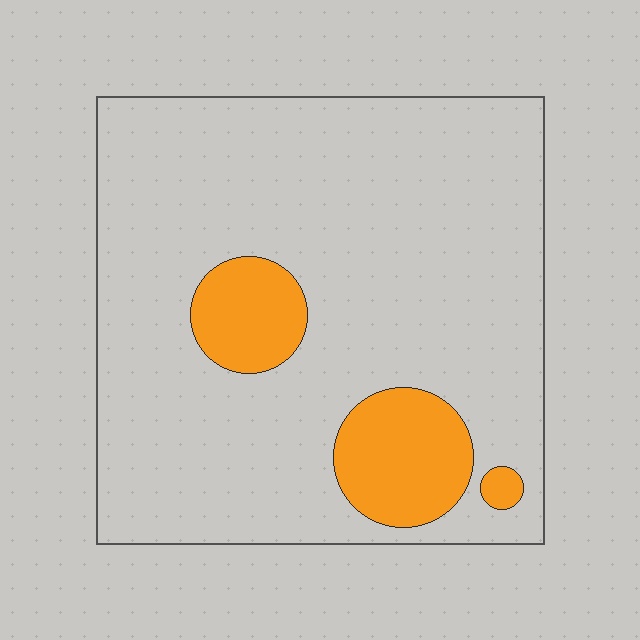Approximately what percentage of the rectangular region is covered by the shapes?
Approximately 15%.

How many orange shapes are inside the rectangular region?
3.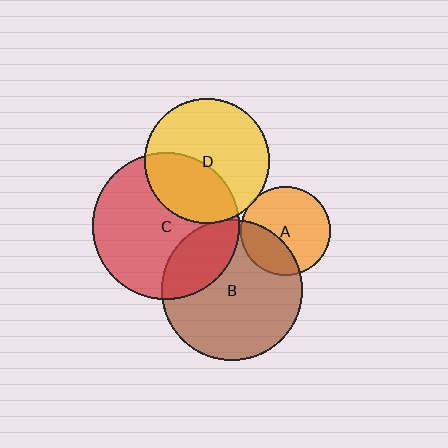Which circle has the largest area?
Circle C (red).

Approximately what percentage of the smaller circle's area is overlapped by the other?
Approximately 25%.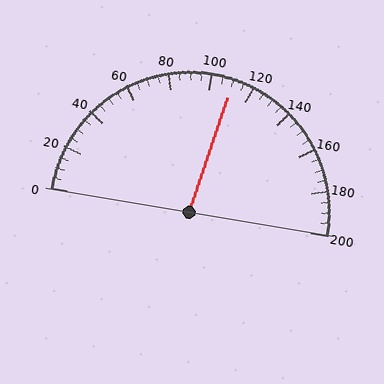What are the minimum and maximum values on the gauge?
The gauge ranges from 0 to 200.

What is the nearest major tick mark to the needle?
The nearest major tick mark is 120.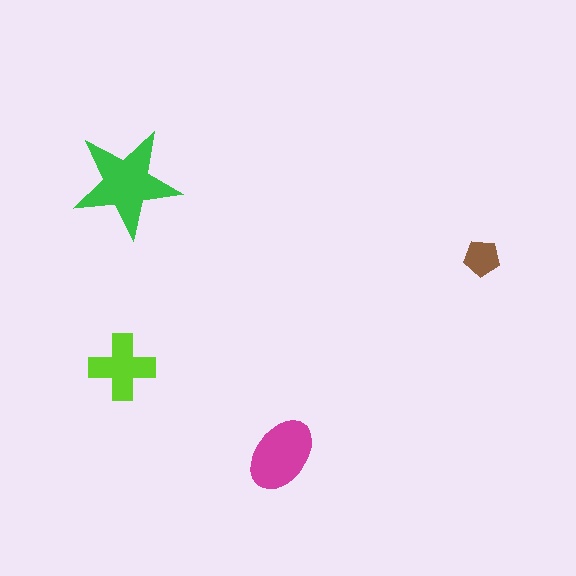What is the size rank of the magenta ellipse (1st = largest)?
2nd.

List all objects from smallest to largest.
The brown pentagon, the lime cross, the magenta ellipse, the green star.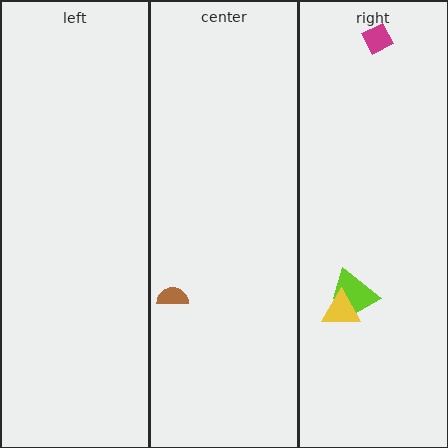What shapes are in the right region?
The lime trapezoid, the magenta diamond, the yellow triangle.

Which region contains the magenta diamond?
The right region.